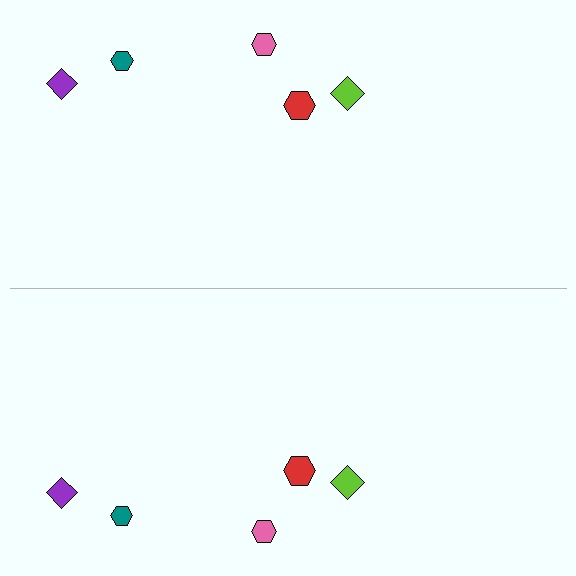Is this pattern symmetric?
Yes, this pattern has bilateral (reflection) symmetry.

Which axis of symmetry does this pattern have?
The pattern has a horizontal axis of symmetry running through the center of the image.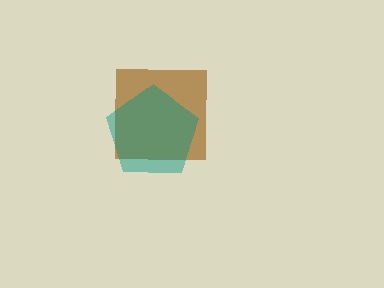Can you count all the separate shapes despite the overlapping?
Yes, there are 2 separate shapes.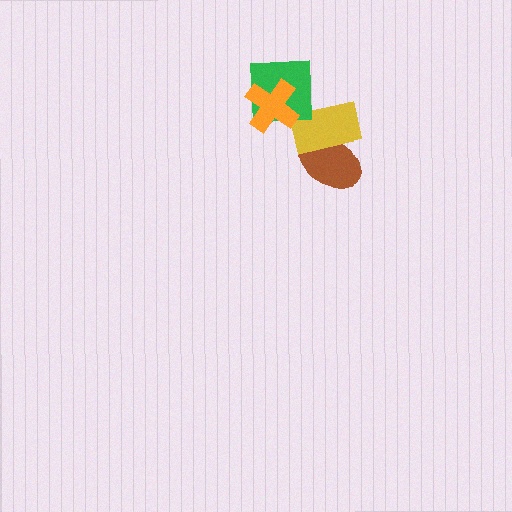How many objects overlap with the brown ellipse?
1 object overlaps with the brown ellipse.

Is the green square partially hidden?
Yes, it is partially covered by another shape.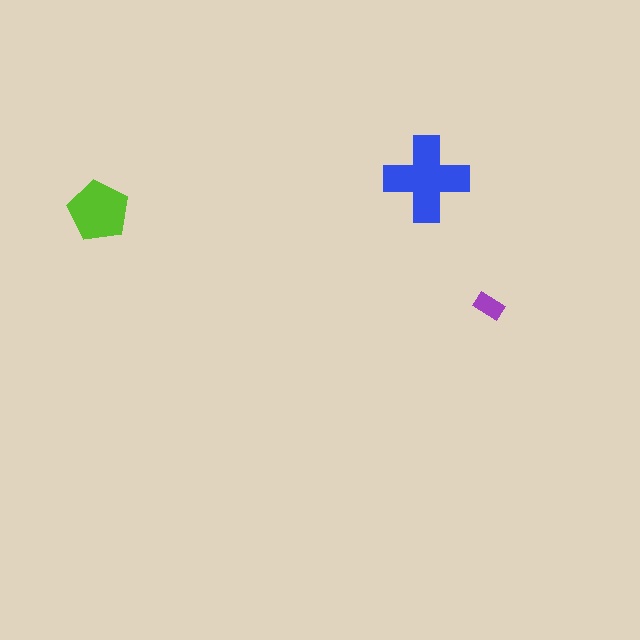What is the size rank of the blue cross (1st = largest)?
1st.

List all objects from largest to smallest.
The blue cross, the lime pentagon, the purple rectangle.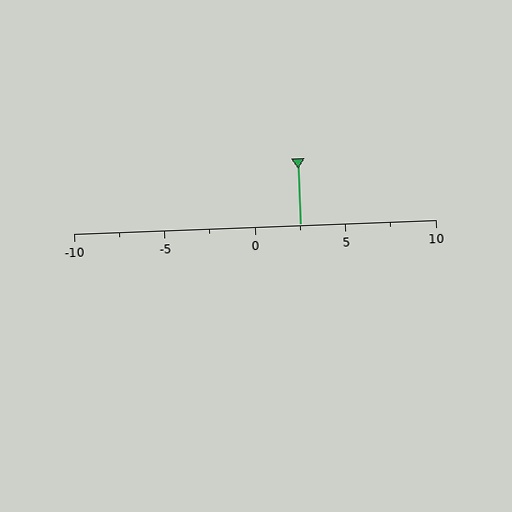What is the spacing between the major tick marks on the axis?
The major ticks are spaced 5 apart.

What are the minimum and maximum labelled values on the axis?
The axis runs from -10 to 10.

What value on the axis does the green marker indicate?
The marker indicates approximately 2.5.